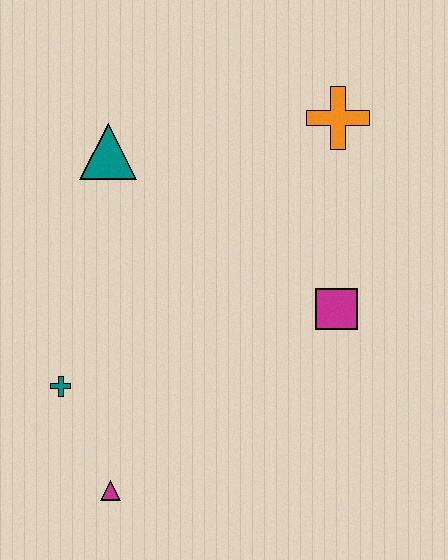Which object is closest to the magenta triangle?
The teal cross is closest to the magenta triangle.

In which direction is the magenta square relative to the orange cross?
The magenta square is below the orange cross.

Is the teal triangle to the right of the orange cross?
No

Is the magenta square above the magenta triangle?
Yes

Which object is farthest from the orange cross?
The magenta triangle is farthest from the orange cross.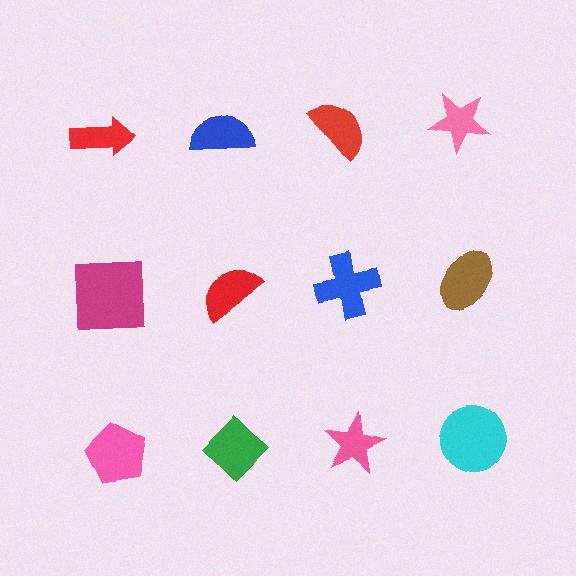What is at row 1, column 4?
A pink star.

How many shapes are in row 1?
4 shapes.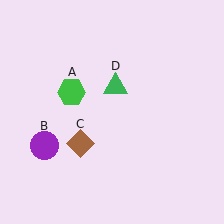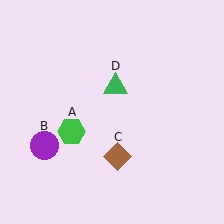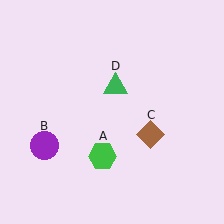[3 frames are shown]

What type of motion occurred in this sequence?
The green hexagon (object A), brown diamond (object C) rotated counterclockwise around the center of the scene.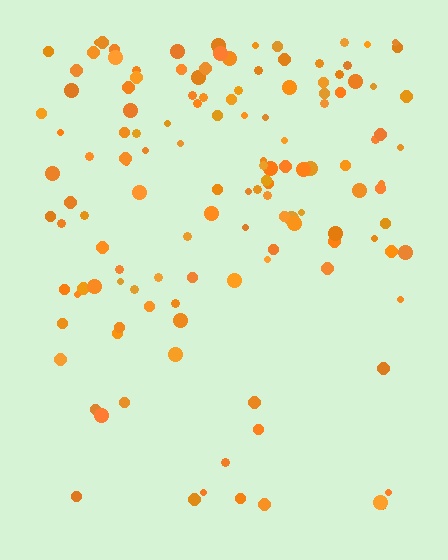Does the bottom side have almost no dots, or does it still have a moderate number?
Still a moderate number, just noticeably fewer than the top.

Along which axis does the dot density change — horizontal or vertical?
Vertical.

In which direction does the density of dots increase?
From bottom to top, with the top side densest.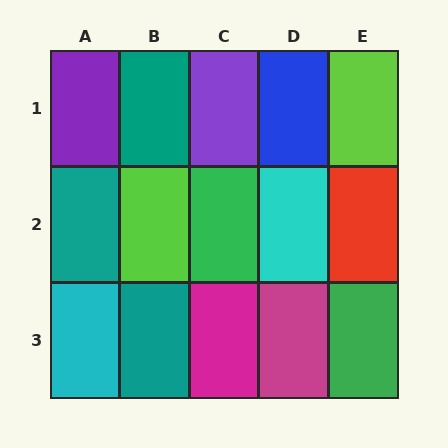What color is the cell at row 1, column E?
Lime.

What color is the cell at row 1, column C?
Purple.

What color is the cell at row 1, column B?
Teal.